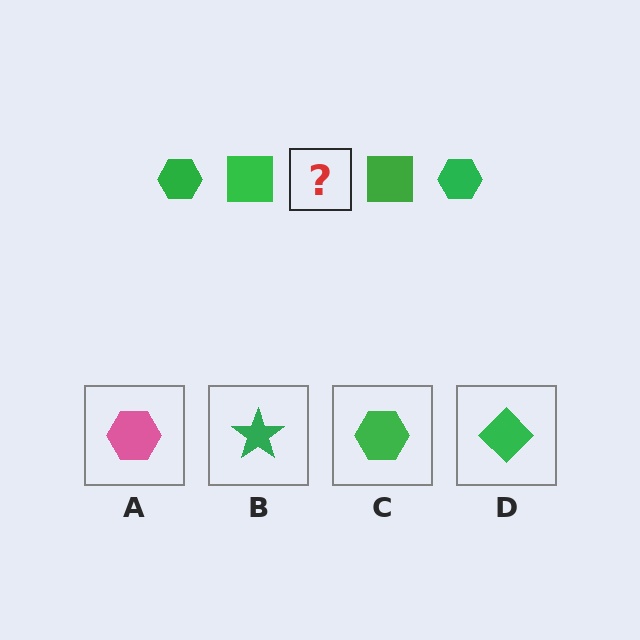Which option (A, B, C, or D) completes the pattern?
C.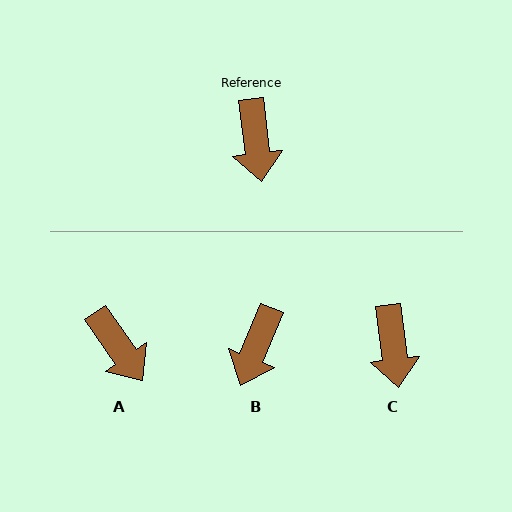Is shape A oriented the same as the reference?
No, it is off by about 28 degrees.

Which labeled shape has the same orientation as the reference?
C.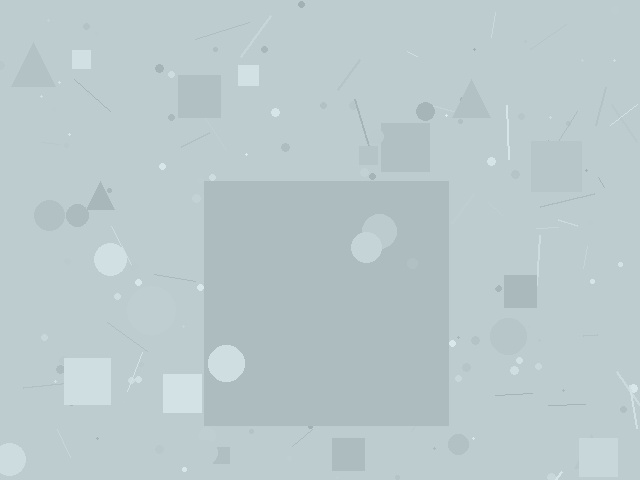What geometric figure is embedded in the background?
A square is embedded in the background.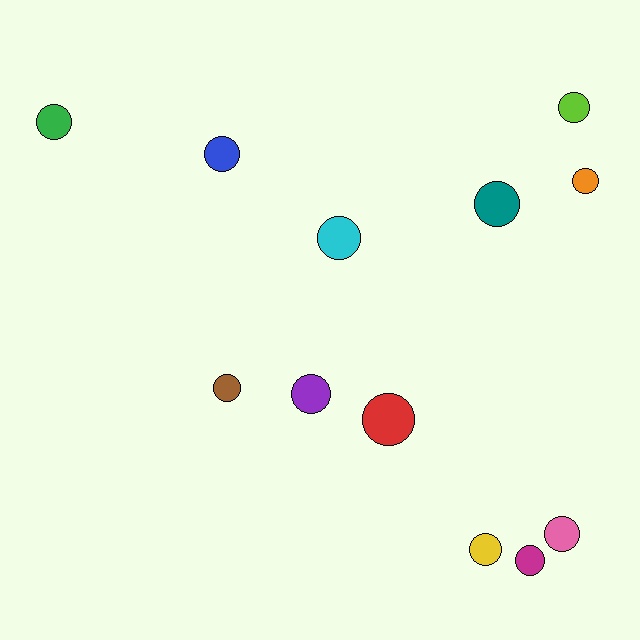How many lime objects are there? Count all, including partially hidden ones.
There is 1 lime object.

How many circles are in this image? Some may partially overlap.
There are 12 circles.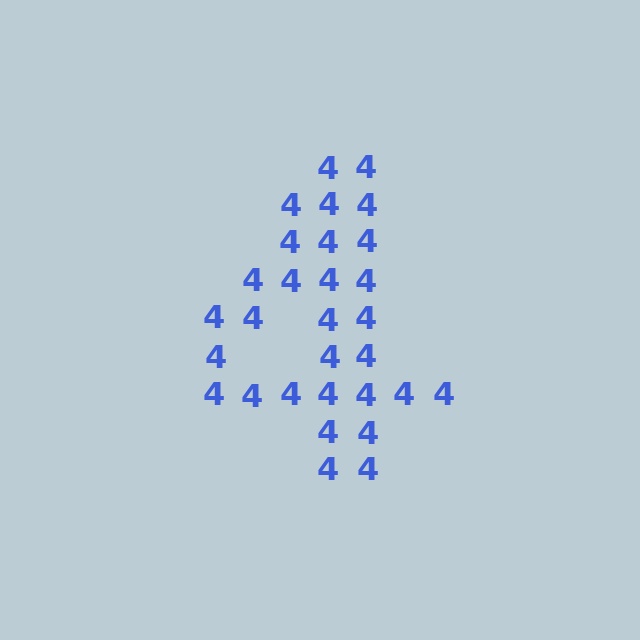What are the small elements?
The small elements are digit 4's.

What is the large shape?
The large shape is the digit 4.